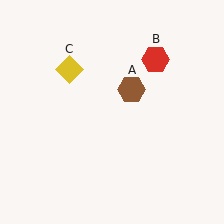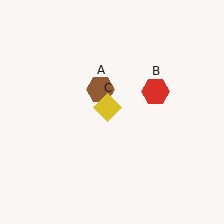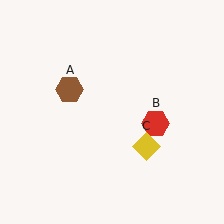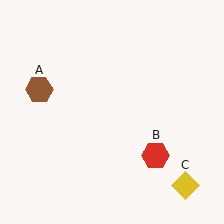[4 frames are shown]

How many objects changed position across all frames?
3 objects changed position: brown hexagon (object A), red hexagon (object B), yellow diamond (object C).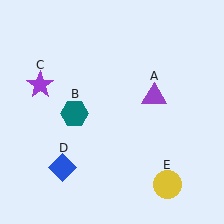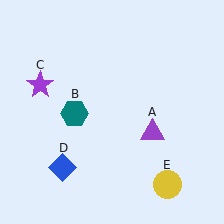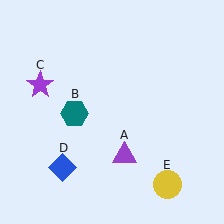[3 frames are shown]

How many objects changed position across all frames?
1 object changed position: purple triangle (object A).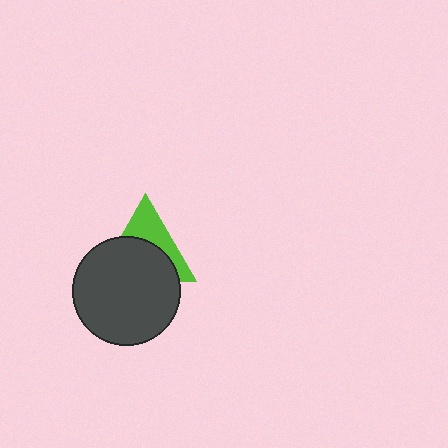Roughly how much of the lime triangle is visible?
A small part of it is visible (roughly 41%).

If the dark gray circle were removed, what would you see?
You would see the complete lime triangle.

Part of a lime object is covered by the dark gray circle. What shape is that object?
It is a triangle.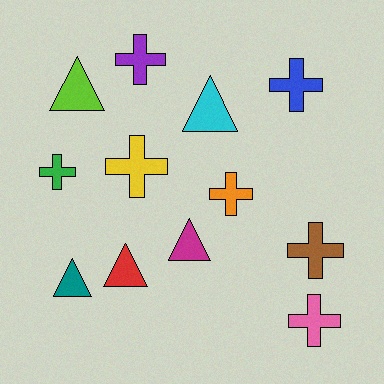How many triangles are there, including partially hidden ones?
There are 5 triangles.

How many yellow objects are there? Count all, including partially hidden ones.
There is 1 yellow object.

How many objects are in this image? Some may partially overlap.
There are 12 objects.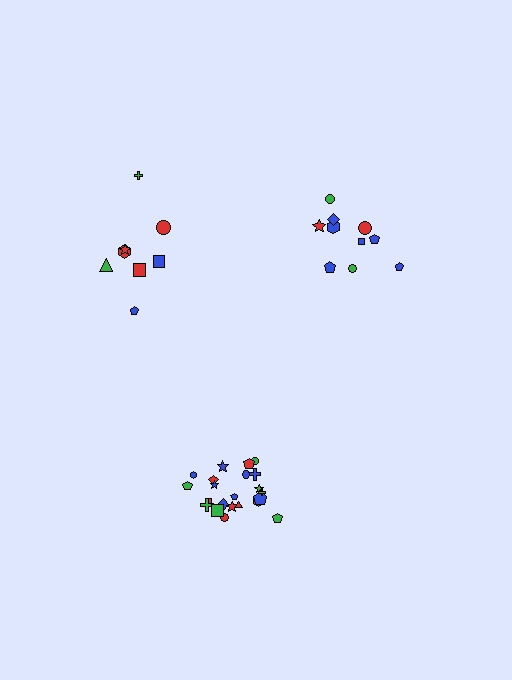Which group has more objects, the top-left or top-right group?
The top-right group.